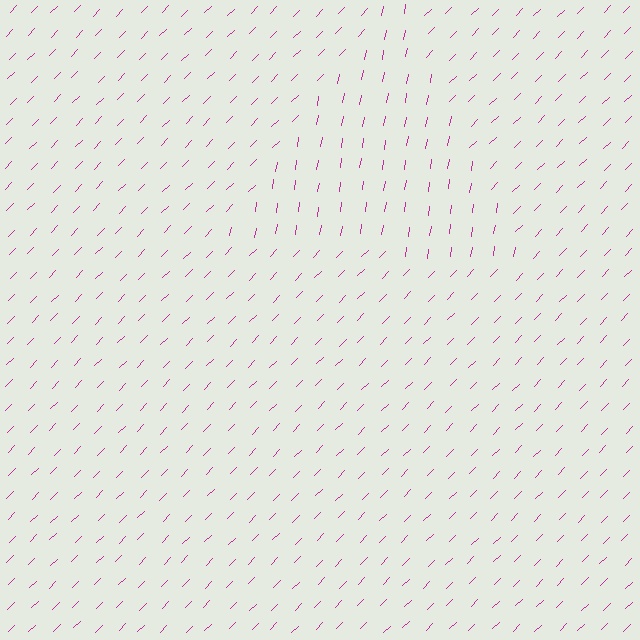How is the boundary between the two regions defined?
The boundary is defined purely by a change in line orientation (approximately 35 degrees difference). All lines are the same color and thickness.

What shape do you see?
I see a triangle.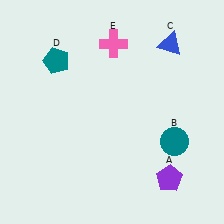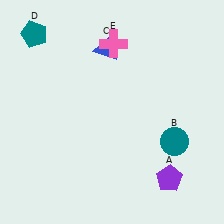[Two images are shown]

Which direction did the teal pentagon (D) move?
The teal pentagon (D) moved up.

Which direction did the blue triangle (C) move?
The blue triangle (C) moved left.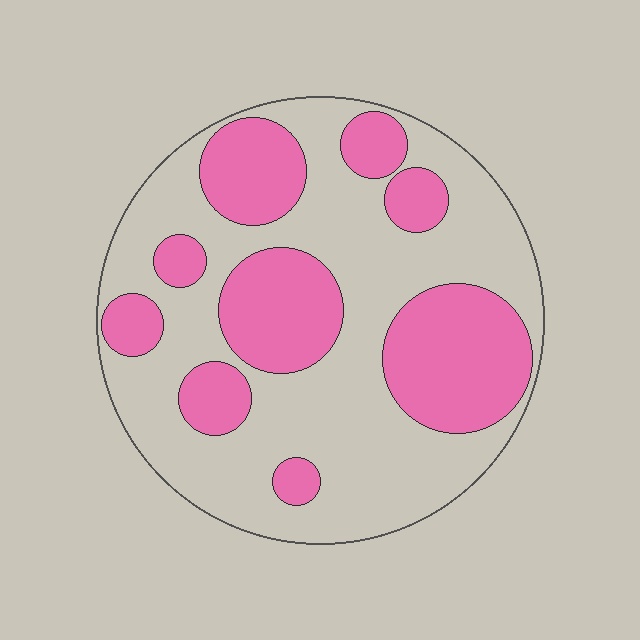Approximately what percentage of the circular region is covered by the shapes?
Approximately 35%.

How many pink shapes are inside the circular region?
9.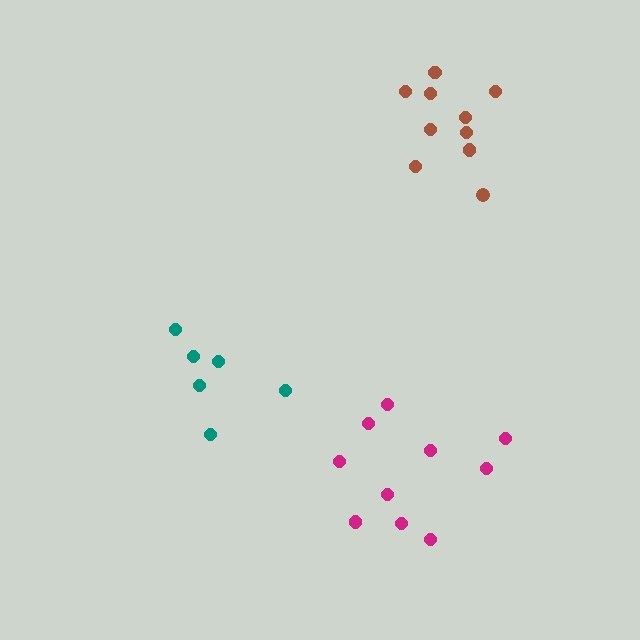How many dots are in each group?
Group 1: 6 dots, Group 2: 10 dots, Group 3: 10 dots (26 total).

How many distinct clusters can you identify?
There are 3 distinct clusters.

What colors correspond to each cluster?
The clusters are colored: teal, magenta, brown.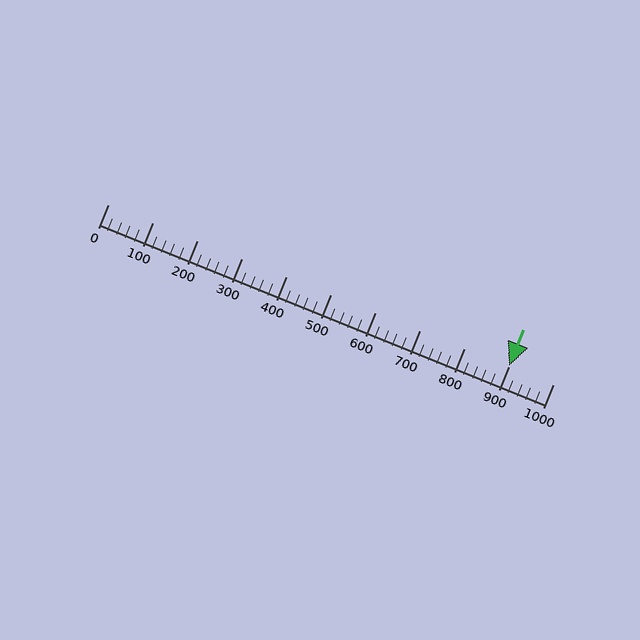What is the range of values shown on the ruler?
The ruler shows values from 0 to 1000.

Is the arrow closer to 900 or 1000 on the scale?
The arrow is closer to 900.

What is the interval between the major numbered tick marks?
The major tick marks are spaced 100 units apart.